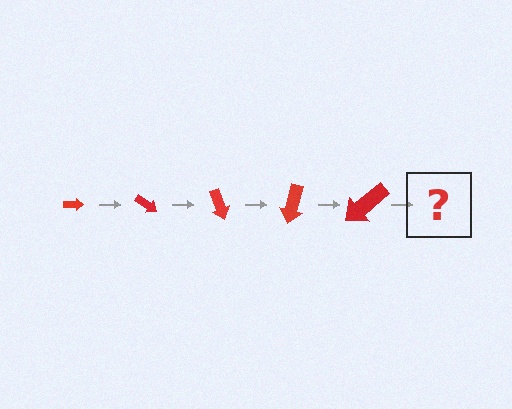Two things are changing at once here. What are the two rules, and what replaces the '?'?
The two rules are that the arrow grows larger each step and it rotates 35 degrees each step. The '?' should be an arrow, larger than the previous one and rotated 175 degrees from the start.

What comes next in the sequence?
The next element should be an arrow, larger than the previous one and rotated 175 degrees from the start.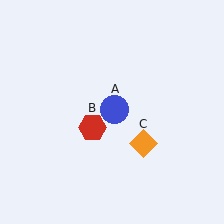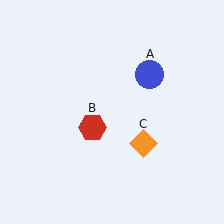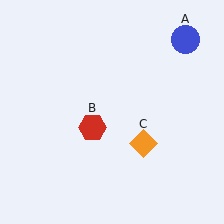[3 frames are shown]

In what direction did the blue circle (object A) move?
The blue circle (object A) moved up and to the right.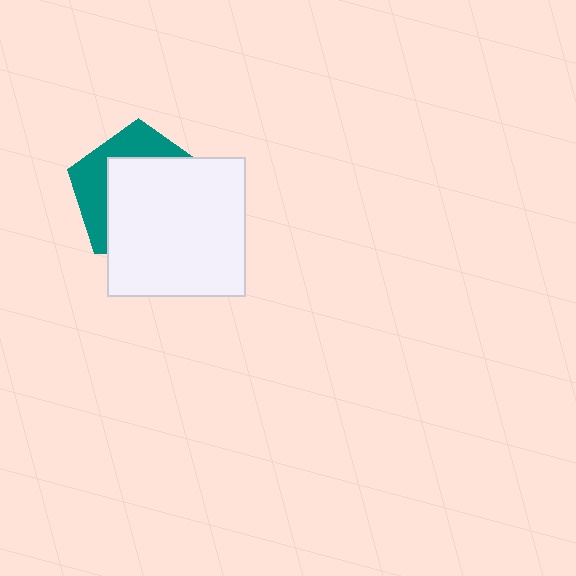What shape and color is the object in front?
The object in front is a white square.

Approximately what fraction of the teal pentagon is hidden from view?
Roughly 64% of the teal pentagon is hidden behind the white square.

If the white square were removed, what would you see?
You would see the complete teal pentagon.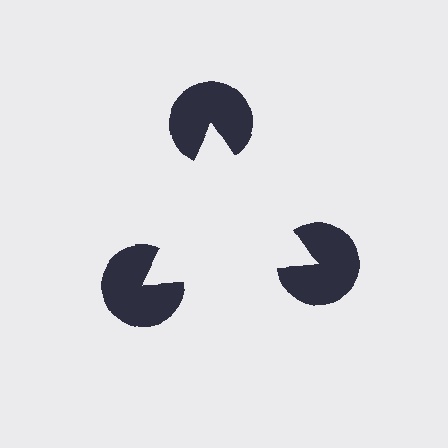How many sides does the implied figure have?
3 sides.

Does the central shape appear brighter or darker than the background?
It typically appears slightly brighter than the background, even though no actual brightness change is drawn.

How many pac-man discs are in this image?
There are 3 — one at each vertex of the illusory triangle.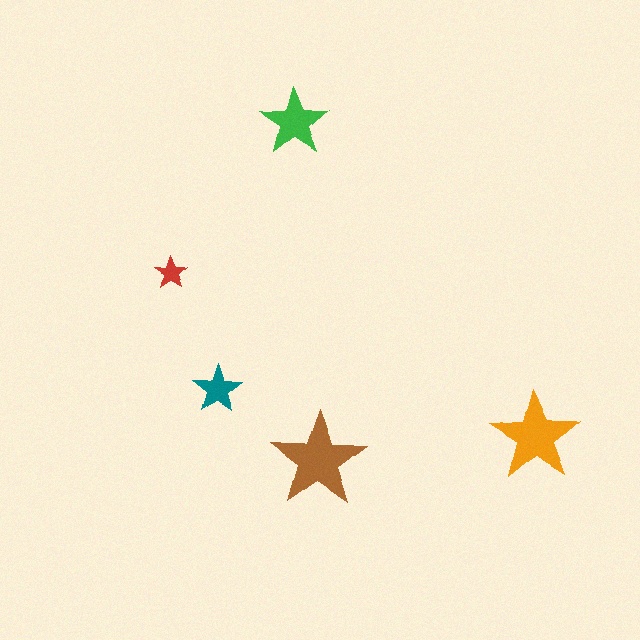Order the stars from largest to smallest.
the brown one, the orange one, the green one, the teal one, the red one.